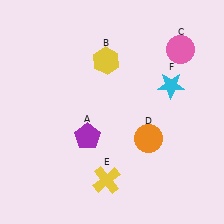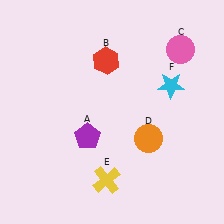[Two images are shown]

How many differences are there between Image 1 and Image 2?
There is 1 difference between the two images.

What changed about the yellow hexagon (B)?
In Image 1, B is yellow. In Image 2, it changed to red.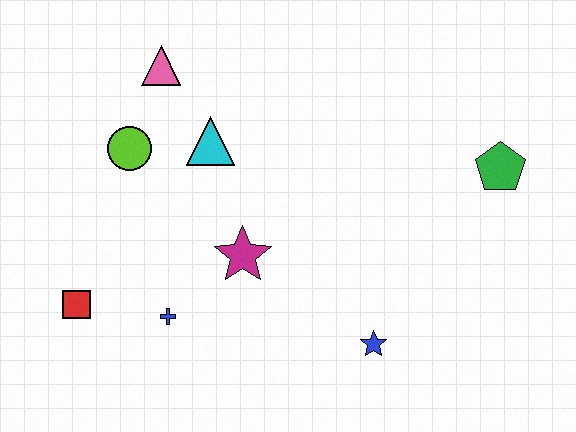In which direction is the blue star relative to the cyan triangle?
The blue star is below the cyan triangle.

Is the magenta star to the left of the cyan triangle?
No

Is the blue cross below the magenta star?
Yes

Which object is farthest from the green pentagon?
The red square is farthest from the green pentagon.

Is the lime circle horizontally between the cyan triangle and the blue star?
No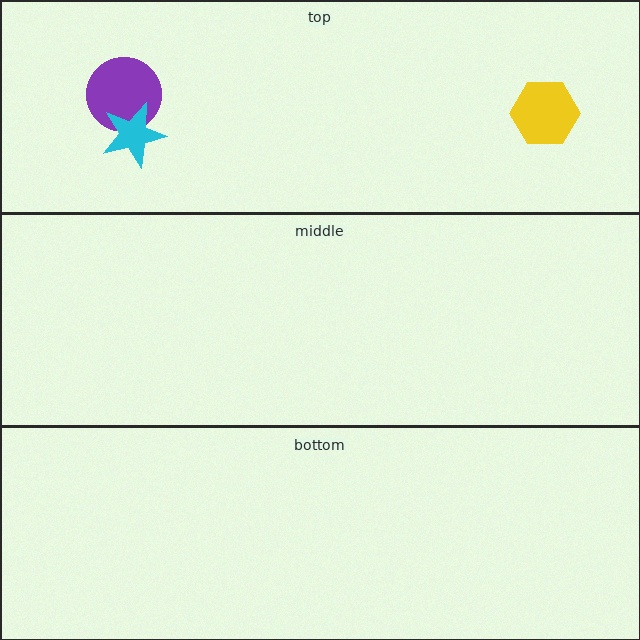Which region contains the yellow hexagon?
The top region.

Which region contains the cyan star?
The top region.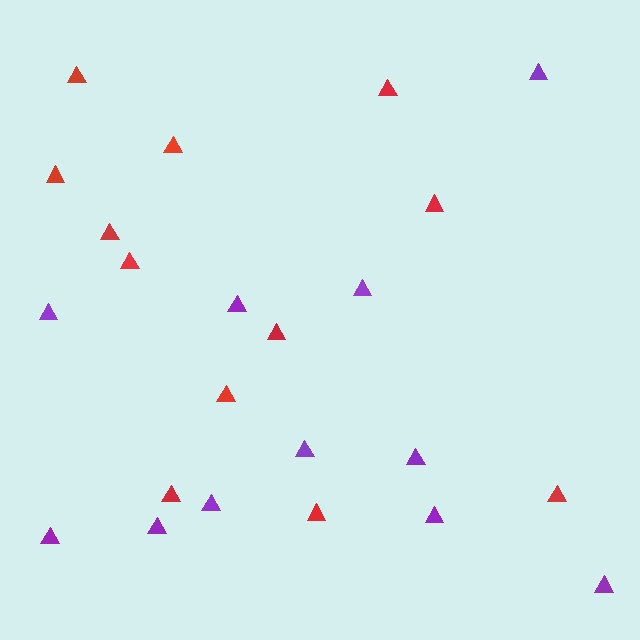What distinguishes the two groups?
There are 2 groups: one group of purple triangles (11) and one group of red triangles (12).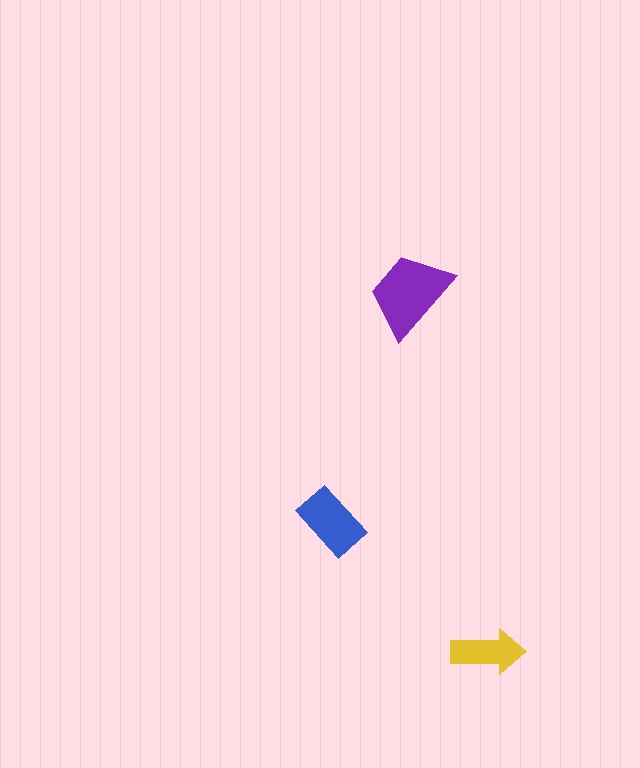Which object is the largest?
The purple trapezoid.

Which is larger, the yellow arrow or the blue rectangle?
The blue rectangle.